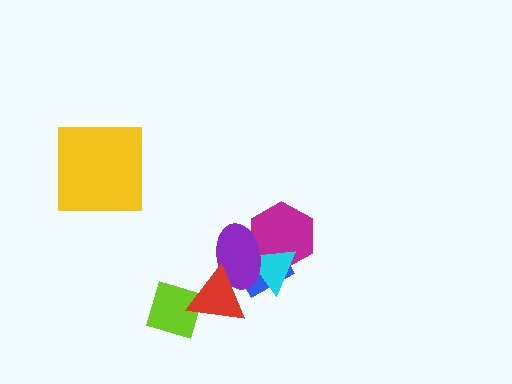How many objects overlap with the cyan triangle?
3 objects overlap with the cyan triangle.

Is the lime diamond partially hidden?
Yes, it is partially covered by another shape.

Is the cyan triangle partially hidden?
Yes, it is partially covered by another shape.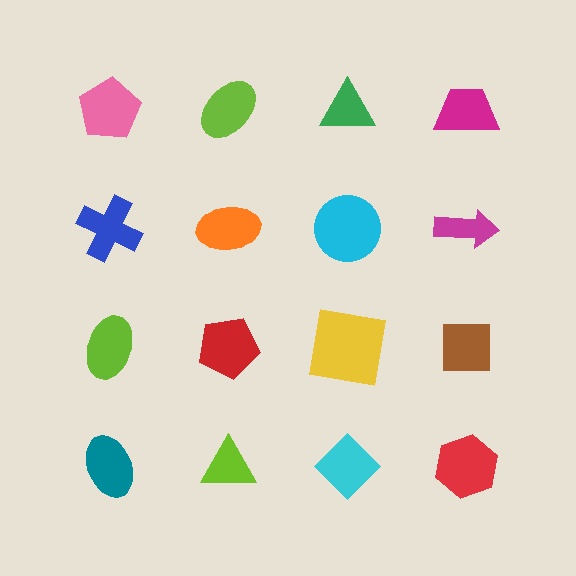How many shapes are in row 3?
4 shapes.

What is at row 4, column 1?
A teal ellipse.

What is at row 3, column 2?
A red pentagon.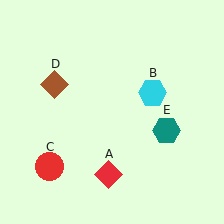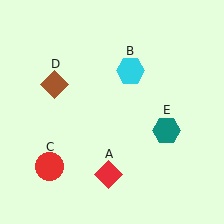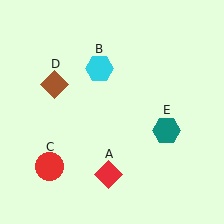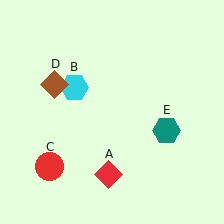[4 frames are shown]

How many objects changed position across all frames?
1 object changed position: cyan hexagon (object B).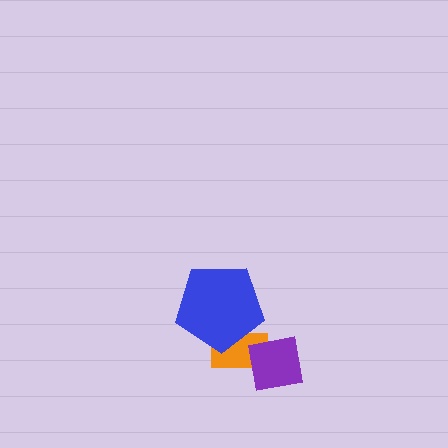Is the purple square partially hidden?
No, no other shape covers it.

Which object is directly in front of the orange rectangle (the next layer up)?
The purple square is directly in front of the orange rectangle.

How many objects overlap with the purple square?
1 object overlaps with the purple square.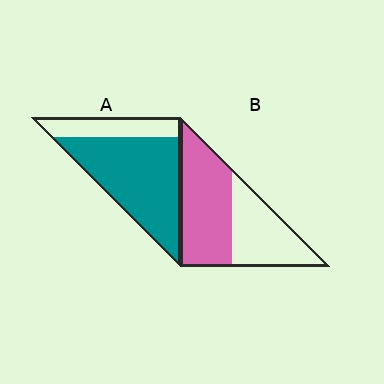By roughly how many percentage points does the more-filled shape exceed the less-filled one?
By roughly 20 percentage points (A over B).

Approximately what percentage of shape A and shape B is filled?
A is approximately 75% and B is approximately 55%.